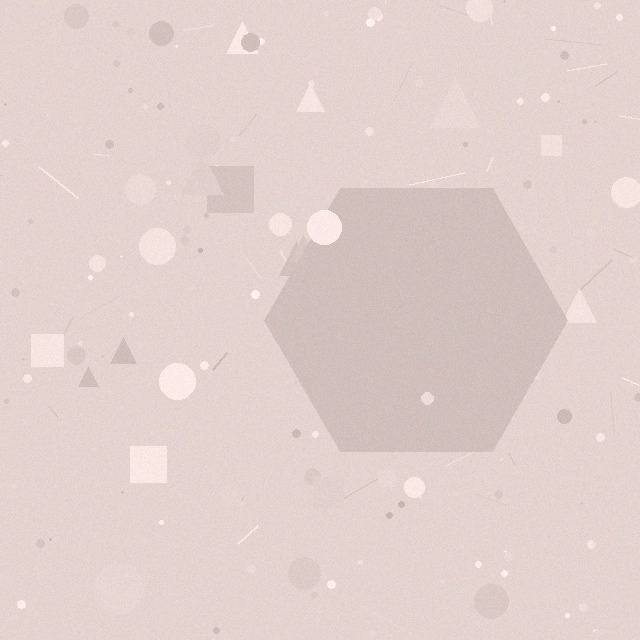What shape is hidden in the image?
A hexagon is hidden in the image.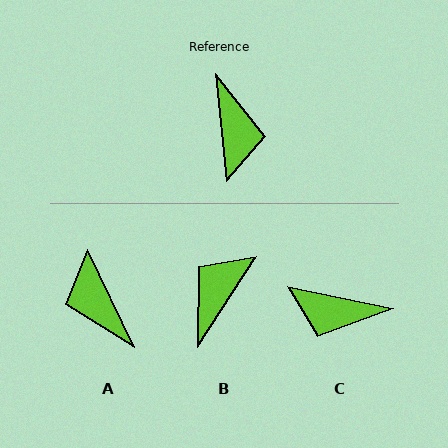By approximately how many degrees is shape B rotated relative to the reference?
Approximately 141 degrees counter-clockwise.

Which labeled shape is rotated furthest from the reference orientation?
A, about 160 degrees away.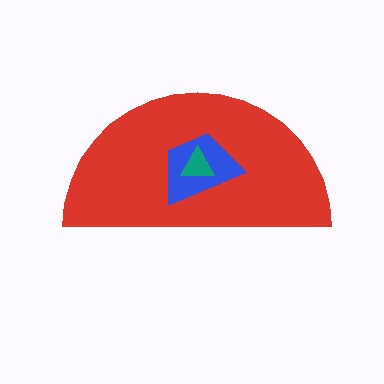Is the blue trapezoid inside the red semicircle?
Yes.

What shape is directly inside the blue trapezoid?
The teal triangle.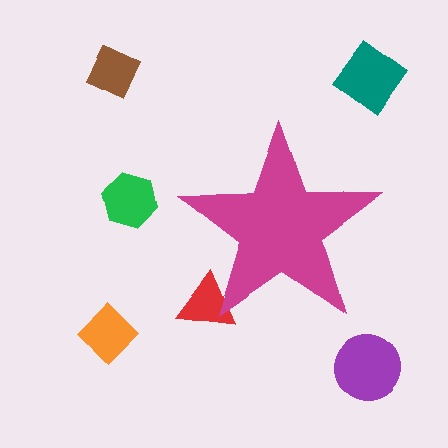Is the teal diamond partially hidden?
No, the teal diamond is fully visible.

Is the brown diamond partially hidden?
No, the brown diamond is fully visible.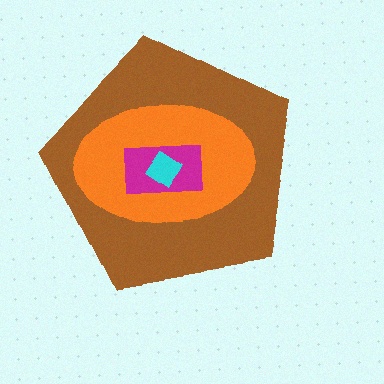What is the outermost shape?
The brown pentagon.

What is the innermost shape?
The cyan diamond.